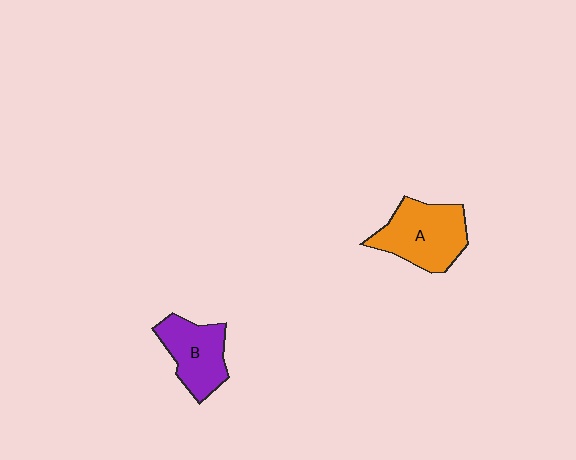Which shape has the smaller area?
Shape B (purple).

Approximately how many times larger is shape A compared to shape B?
Approximately 1.3 times.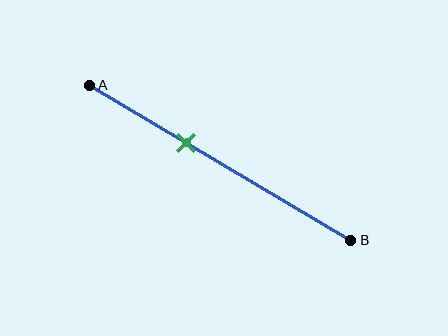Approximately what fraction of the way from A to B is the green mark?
The green mark is approximately 35% of the way from A to B.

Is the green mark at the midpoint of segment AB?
No, the mark is at about 35% from A, not at the 50% midpoint.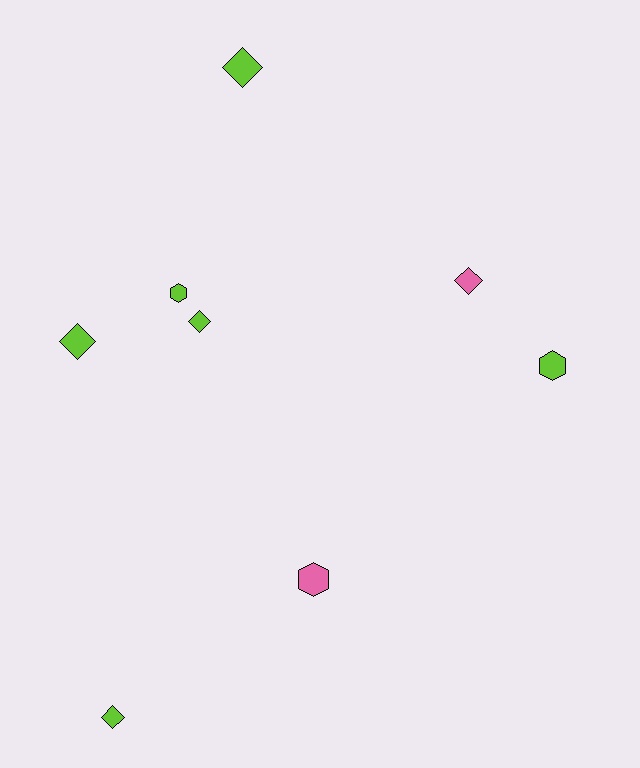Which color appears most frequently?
Lime, with 6 objects.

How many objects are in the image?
There are 8 objects.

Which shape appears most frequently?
Diamond, with 5 objects.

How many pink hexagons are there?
There is 1 pink hexagon.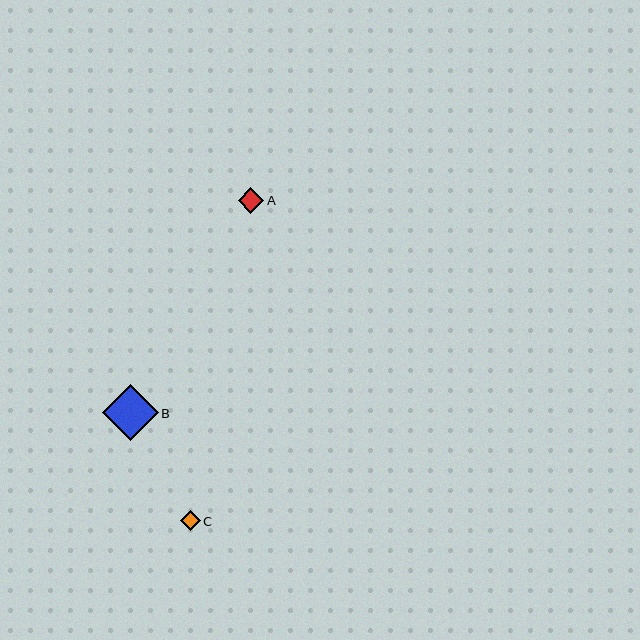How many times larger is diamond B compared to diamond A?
Diamond B is approximately 2.2 times the size of diamond A.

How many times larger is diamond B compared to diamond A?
Diamond B is approximately 2.2 times the size of diamond A.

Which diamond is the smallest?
Diamond C is the smallest with a size of approximately 20 pixels.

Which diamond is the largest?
Diamond B is the largest with a size of approximately 56 pixels.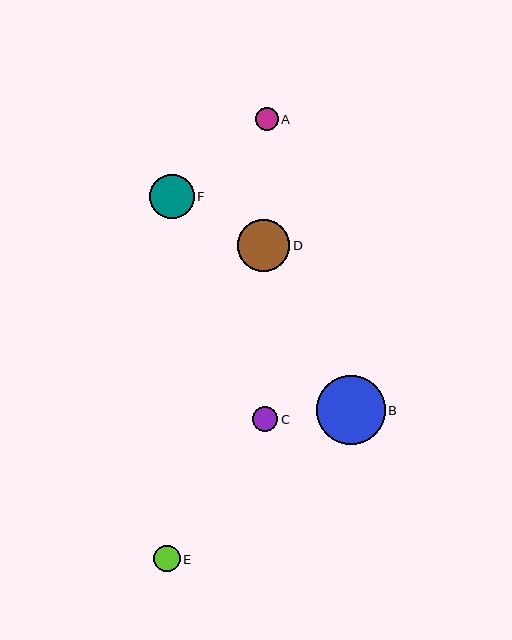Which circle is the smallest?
Circle A is the smallest with a size of approximately 23 pixels.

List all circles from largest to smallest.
From largest to smallest: B, D, F, E, C, A.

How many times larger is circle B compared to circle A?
Circle B is approximately 3.0 times the size of circle A.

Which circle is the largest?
Circle B is the largest with a size of approximately 69 pixels.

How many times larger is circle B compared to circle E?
Circle B is approximately 2.6 times the size of circle E.